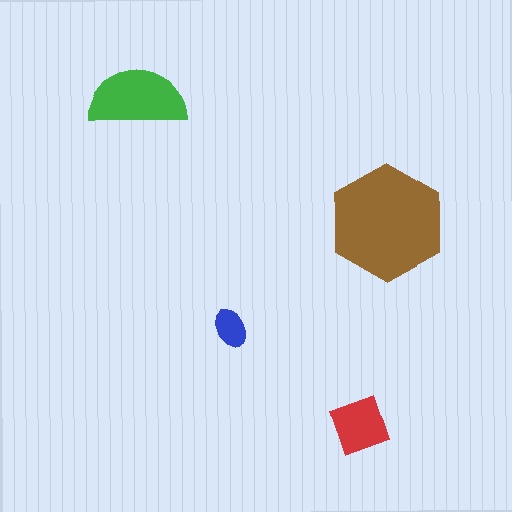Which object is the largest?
The brown hexagon.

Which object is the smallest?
The blue ellipse.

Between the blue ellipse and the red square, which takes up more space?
The red square.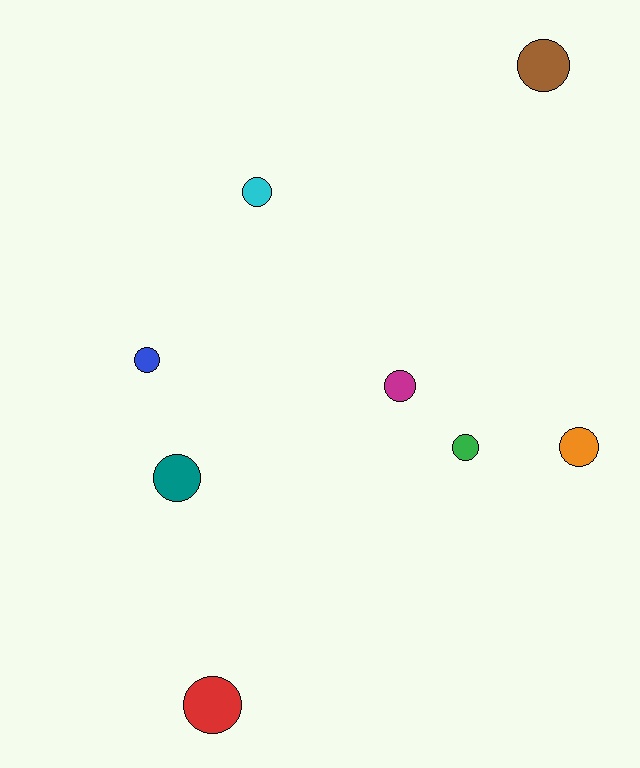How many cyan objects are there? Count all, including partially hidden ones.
There is 1 cyan object.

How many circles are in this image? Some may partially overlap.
There are 8 circles.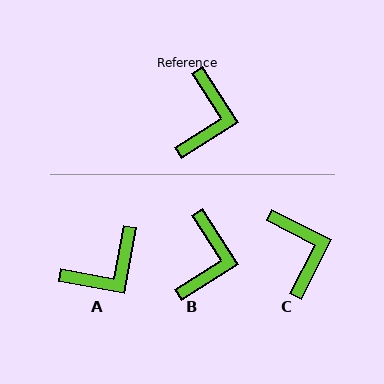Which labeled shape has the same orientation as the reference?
B.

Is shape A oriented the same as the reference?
No, it is off by about 43 degrees.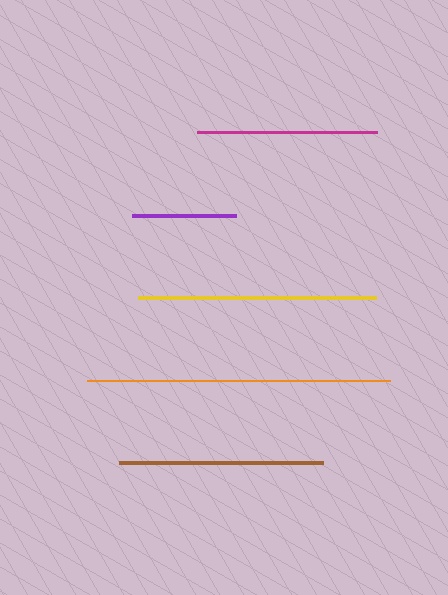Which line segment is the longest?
The orange line is the longest at approximately 303 pixels.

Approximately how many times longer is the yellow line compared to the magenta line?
The yellow line is approximately 1.3 times the length of the magenta line.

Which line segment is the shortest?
The purple line is the shortest at approximately 104 pixels.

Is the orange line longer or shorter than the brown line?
The orange line is longer than the brown line.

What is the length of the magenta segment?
The magenta segment is approximately 180 pixels long.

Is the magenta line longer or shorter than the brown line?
The brown line is longer than the magenta line.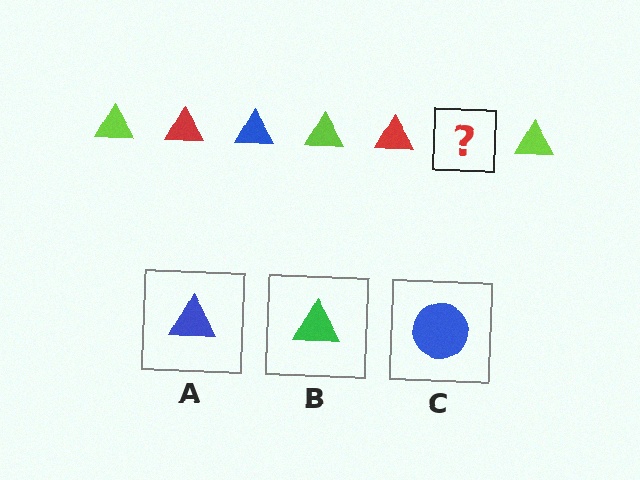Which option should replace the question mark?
Option A.